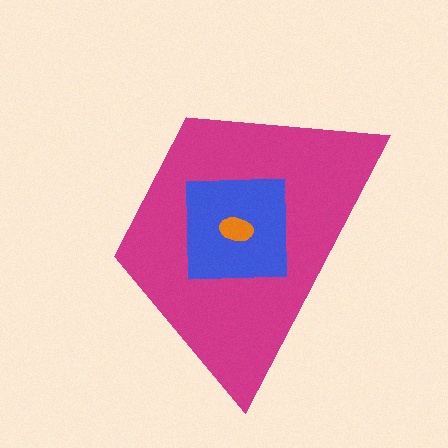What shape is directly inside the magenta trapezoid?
The blue square.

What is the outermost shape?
The magenta trapezoid.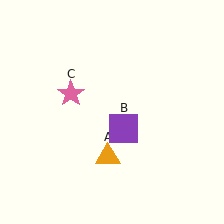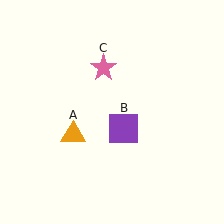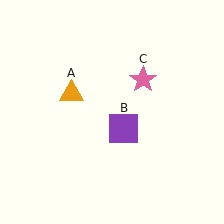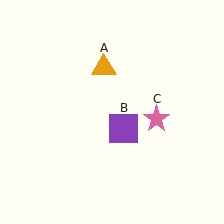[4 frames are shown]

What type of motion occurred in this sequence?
The orange triangle (object A), pink star (object C) rotated clockwise around the center of the scene.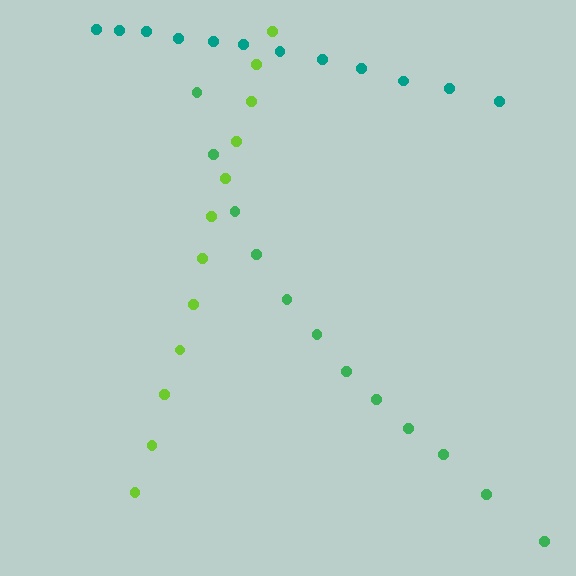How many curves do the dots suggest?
There are 3 distinct paths.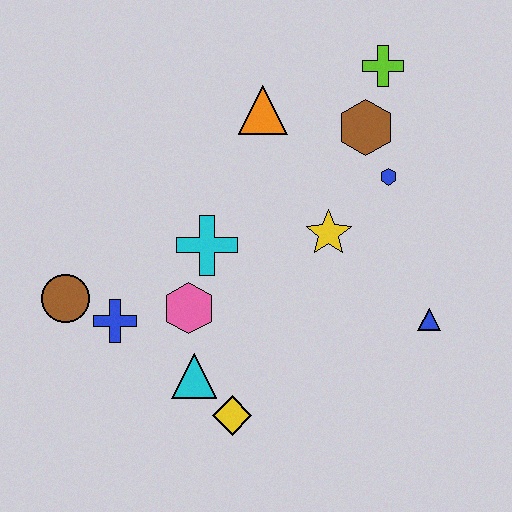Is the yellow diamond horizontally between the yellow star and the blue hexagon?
No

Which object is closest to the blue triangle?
The yellow star is closest to the blue triangle.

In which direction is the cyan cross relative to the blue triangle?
The cyan cross is to the left of the blue triangle.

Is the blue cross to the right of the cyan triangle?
No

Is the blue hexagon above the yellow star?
Yes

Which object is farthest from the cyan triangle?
The lime cross is farthest from the cyan triangle.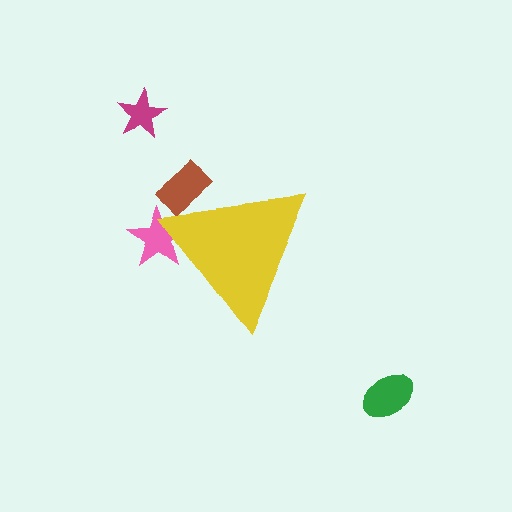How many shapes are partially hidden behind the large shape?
2 shapes are partially hidden.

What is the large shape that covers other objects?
A yellow triangle.